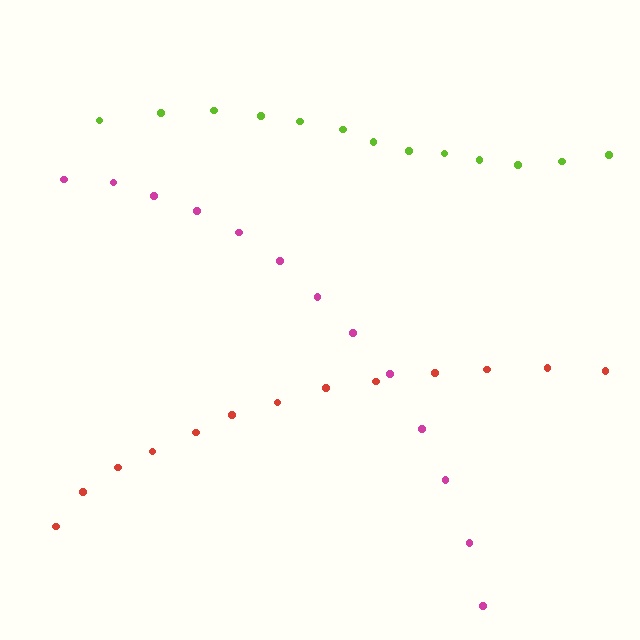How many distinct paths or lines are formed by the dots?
There are 3 distinct paths.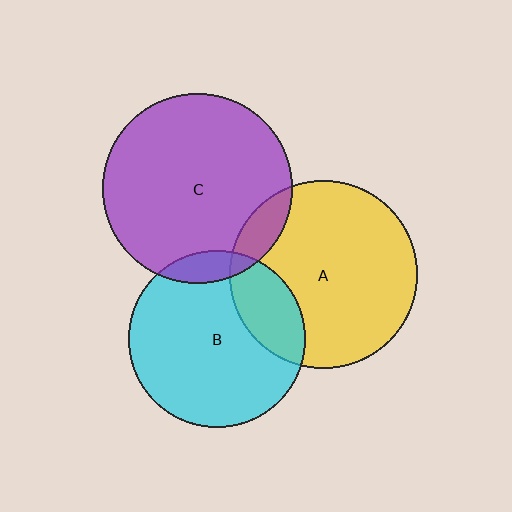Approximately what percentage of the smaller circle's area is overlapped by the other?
Approximately 10%.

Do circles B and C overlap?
Yes.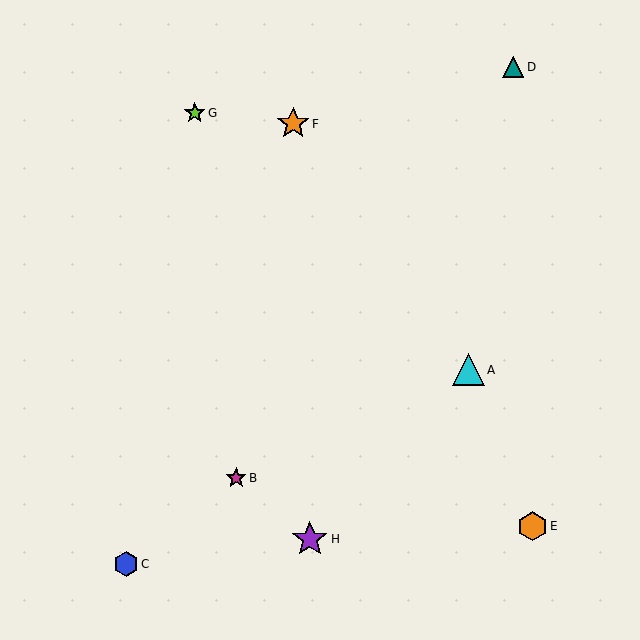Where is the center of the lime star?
The center of the lime star is at (195, 113).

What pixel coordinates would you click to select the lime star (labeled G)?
Click at (195, 113) to select the lime star G.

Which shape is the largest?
The purple star (labeled H) is the largest.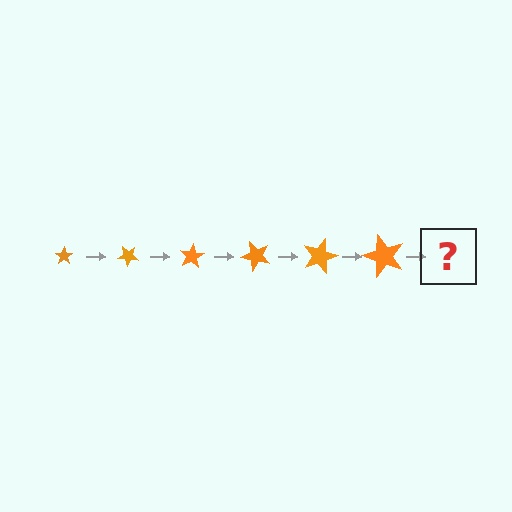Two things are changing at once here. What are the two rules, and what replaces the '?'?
The two rules are that the star grows larger each step and it rotates 40 degrees each step. The '?' should be a star, larger than the previous one and rotated 240 degrees from the start.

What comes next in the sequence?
The next element should be a star, larger than the previous one and rotated 240 degrees from the start.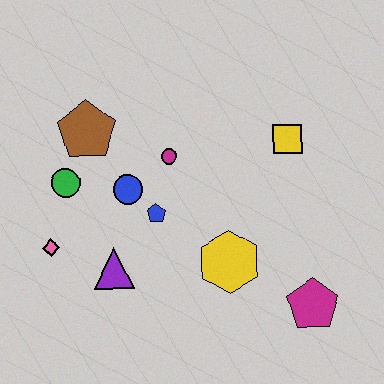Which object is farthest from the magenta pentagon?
The brown pentagon is farthest from the magenta pentagon.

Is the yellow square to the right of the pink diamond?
Yes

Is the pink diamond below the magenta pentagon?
No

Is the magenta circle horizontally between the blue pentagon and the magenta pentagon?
Yes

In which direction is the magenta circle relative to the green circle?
The magenta circle is to the right of the green circle.